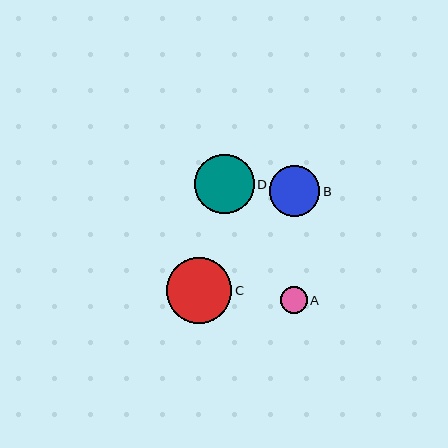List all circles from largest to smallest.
From largest to smallest: C, D, B, A.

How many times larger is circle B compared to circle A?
Circle B is approximately 1.9 times the size of circle A.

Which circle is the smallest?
Circle A is the smallest with a size of approximately 26 pixels.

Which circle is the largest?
Circle C is the largest with a size of approximately 66 pixels.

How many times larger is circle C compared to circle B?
Circle C is approximately 1.3 times the size of circle B.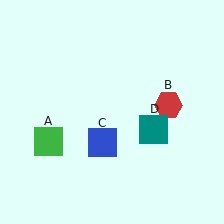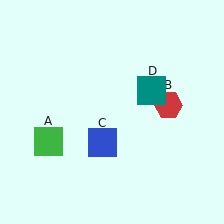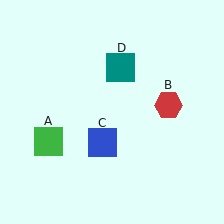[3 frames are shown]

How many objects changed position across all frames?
1 object changed position: teal square (object D).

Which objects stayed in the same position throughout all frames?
Green square (object A) and red hexagon (object B) and blue square (object C) remained stationary.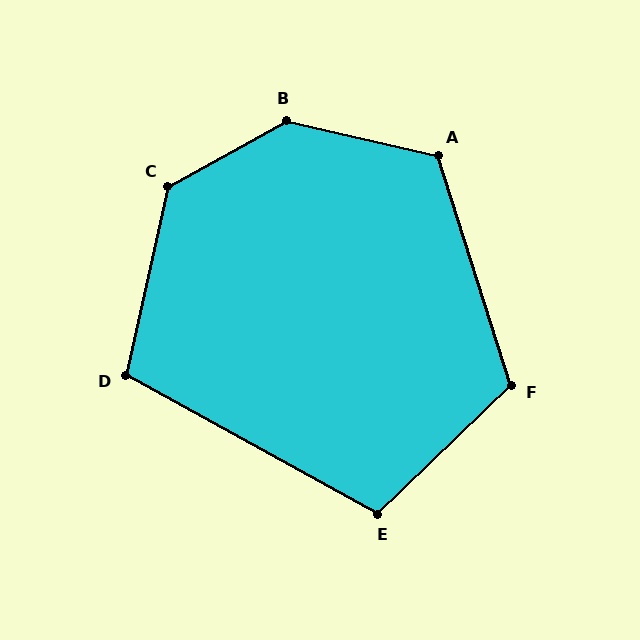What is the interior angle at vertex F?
Approximately 116 degrees (obtuse).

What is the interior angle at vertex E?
Approximately 107 degrees (obtuse).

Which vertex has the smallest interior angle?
D, at approximately 106 degrees.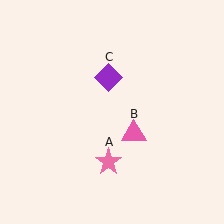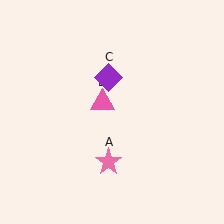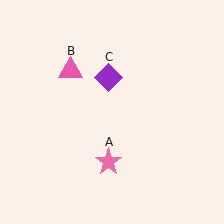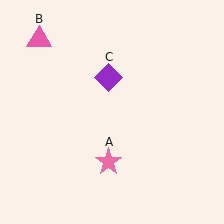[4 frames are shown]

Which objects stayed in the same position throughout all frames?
Pink star (object A) and purple diamond (object C) remained stationary.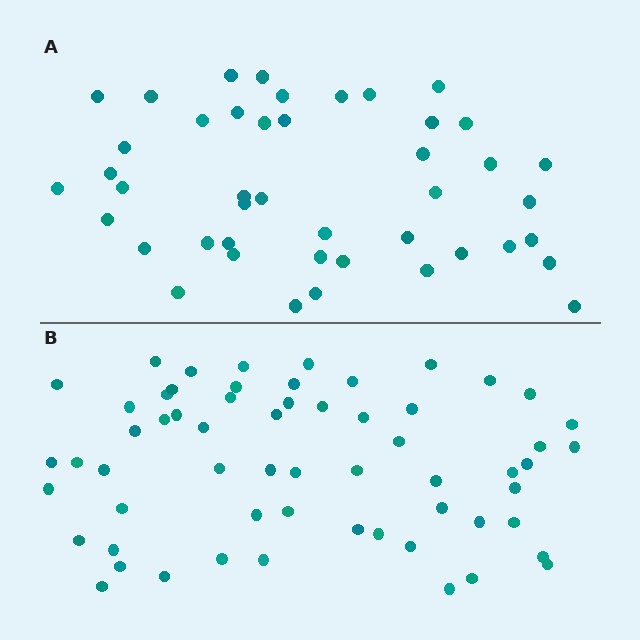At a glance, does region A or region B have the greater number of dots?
Region B (the bottom region) has more dots.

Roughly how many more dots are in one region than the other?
Region B has approximately 15 more dots than region A.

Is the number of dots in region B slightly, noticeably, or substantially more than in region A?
Region B has noticeably more, but not dramatically so. The ratio is roughly 1.4 to 1.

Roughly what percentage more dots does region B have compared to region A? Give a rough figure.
About 35% more.